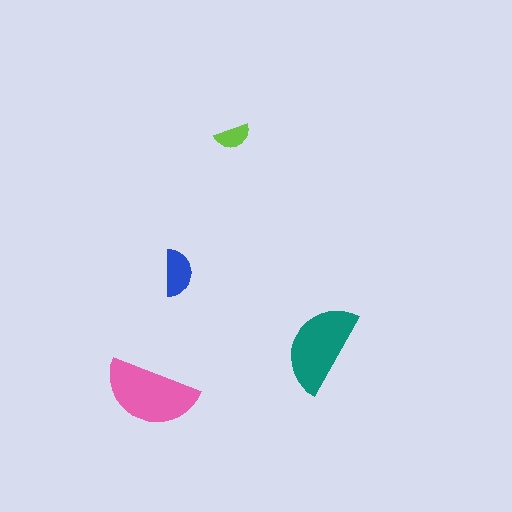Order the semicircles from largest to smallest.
the pink one, the teal one, the blue one, the lime one.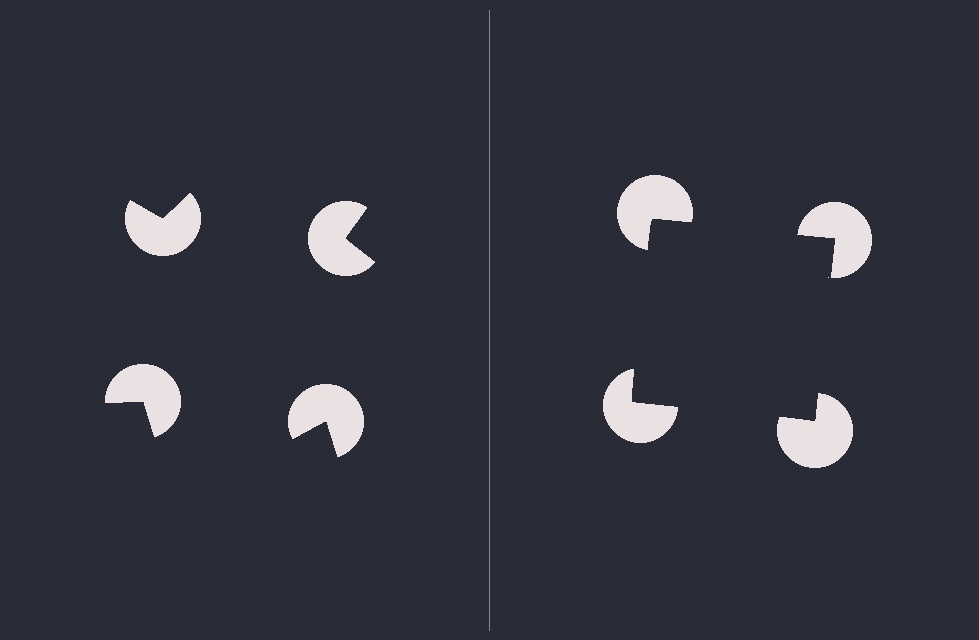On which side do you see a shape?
An illusory square appears on the right side. On the left side the wedge cuts are rotated, so no coherent shape forms.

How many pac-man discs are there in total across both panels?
8 — 4 on each side.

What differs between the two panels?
The pac-man discs are positioned identically on both sides; only the wedge orientations differ. On the right they align to a square; on the left they are misaligned.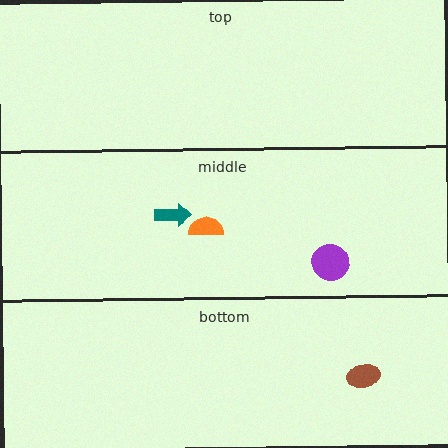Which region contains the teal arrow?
The middle region.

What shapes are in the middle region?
The purple circle, the teal arrow, the orange semicircle.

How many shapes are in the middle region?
3.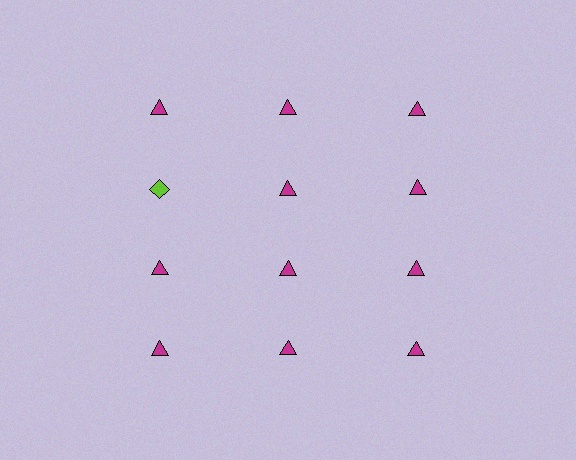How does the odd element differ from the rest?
It differs in both color (lime instead of magenta) and shape (diamond instead of triangle).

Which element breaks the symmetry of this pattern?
The lime diamond in the second row, leftmost column breaks the symmetry. All other shapes are magenta triangles.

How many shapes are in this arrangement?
There are 12 shapes arranged in a grid pattern.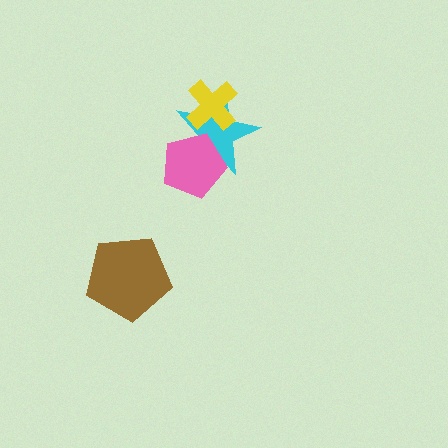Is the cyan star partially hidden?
Yes, it is partially covered by another shape.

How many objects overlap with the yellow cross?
1 object overlaps with the yellow cross.